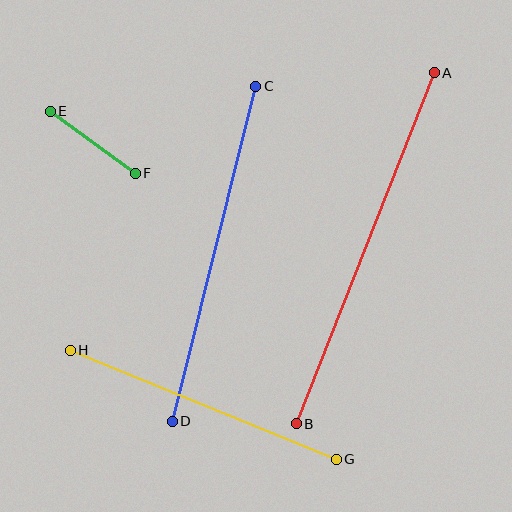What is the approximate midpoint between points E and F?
The midpoint is at approximately (93, 142) pixels.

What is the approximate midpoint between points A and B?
The midpoint is at approximately (365, 248) pixels.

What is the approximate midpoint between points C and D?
The midpoint is at approximately (214, 254) pixels.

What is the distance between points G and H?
The distance is approximately 288 pixels.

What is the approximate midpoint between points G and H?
The midpoint is at approximately (203, 405) pixels.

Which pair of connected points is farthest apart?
Points A and B are farthest apart.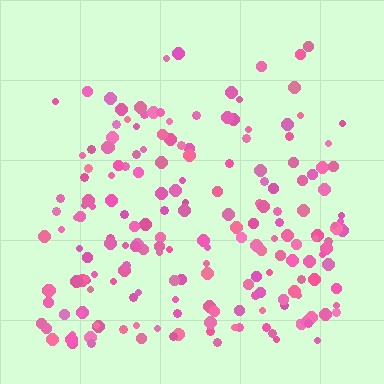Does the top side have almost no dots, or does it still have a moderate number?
Still a moderate number, just noticeably fewer than the bottom.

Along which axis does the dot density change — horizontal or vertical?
Vertical.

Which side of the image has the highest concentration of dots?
The bottom.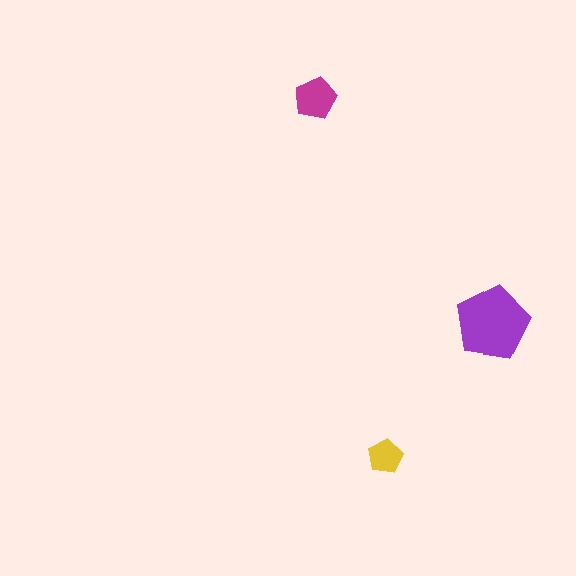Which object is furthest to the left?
The magenta pentagon is leftmost.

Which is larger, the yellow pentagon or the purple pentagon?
The purple one.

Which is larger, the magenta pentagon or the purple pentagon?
The purple one.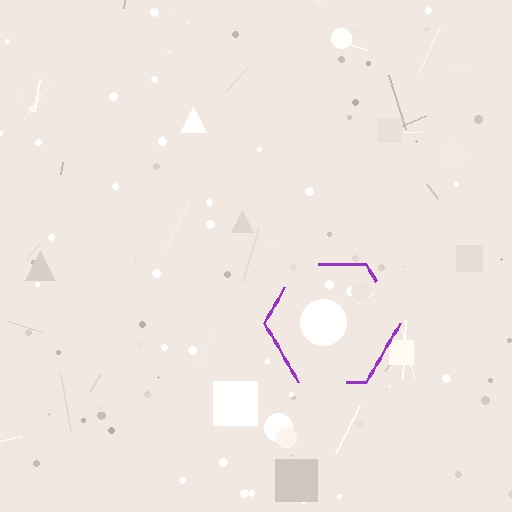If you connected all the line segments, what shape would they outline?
They would outline a hexagon.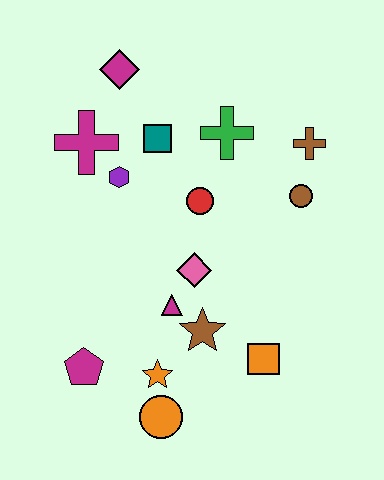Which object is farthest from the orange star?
The magenta diamond is farthest from the orange star.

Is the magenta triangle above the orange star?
Yes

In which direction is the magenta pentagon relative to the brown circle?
The magenta pentagon is to the left of the brown circle.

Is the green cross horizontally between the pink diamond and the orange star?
No